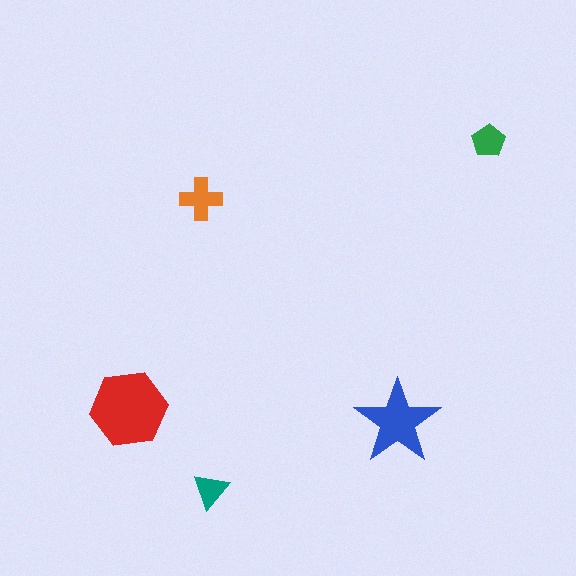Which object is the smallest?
The teal triangle.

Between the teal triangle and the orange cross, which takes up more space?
The orange cross.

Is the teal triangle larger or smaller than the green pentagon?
Smaller.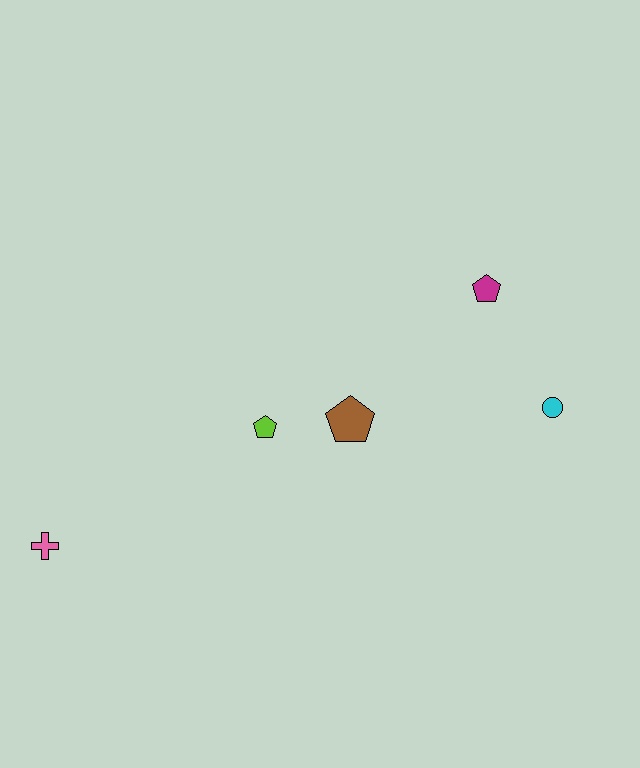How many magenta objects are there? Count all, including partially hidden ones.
There is 1 magenta object.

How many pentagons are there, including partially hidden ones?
There are 3 pentagons.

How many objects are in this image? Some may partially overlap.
There are 5 objects.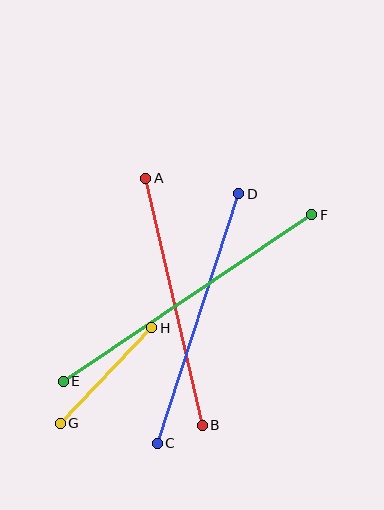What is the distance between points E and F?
The distance is approximately 299 pixels.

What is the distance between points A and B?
The distance is approximately 253 pixels.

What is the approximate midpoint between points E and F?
The midpoint is at approximately (187, 298) pixels.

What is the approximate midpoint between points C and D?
The midpoint is at approximately (198, 319) pixels.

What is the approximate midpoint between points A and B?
The midpoint is at approximately (174, 302) pixels.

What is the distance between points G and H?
The distance is approximately 132 pixels.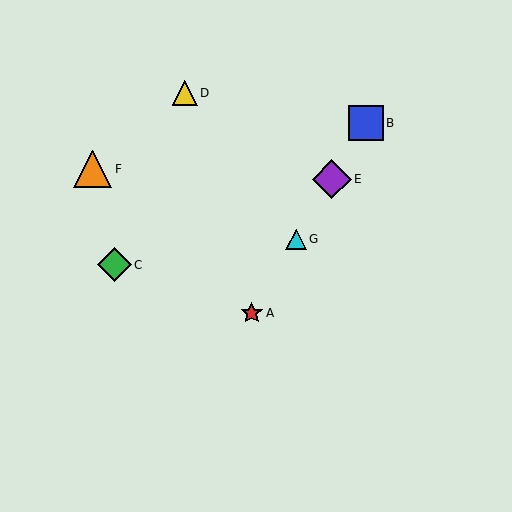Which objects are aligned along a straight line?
Objects A, B, E, G are aligned along a straight line.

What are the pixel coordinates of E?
Object E is at (332, 179).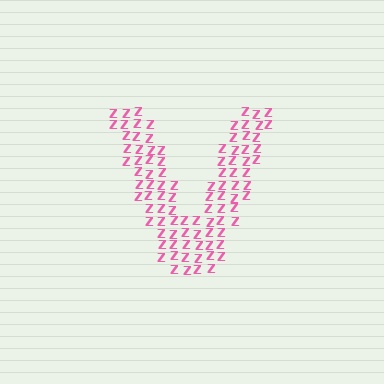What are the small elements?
The small elements are letter Z's.